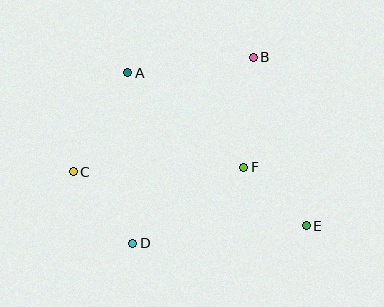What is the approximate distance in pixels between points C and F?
The distance between C and F is approximately 171 pixels.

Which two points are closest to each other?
Points E and F are closest to each other.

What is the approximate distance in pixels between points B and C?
The distance between B and C is approximately 213 pixels.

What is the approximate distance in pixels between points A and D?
The distance between A and D is approximately 171 pixels.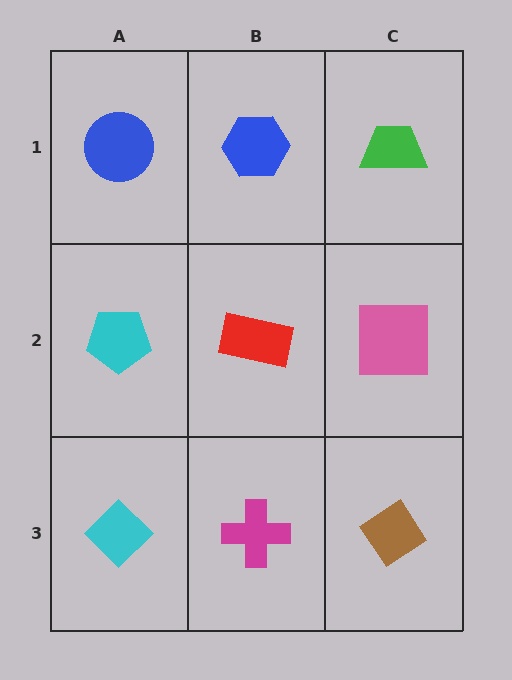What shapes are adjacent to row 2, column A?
A blue circle (row 1, column A), a cyan diamond (row 3, column A), a red rectangle (row 2, column B).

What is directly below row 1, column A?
A cyan pentagon.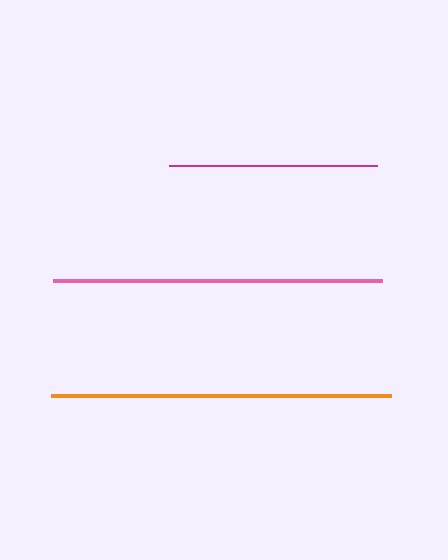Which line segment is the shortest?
The magenta line is the shortest at approximately 208 pixels.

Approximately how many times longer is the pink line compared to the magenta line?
The pink line is approximately 1.6 times the length of the magenta line.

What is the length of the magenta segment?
The magenta segment is approximately 208 pixels long.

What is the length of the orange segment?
The orange segment is approximately 340 pixels long.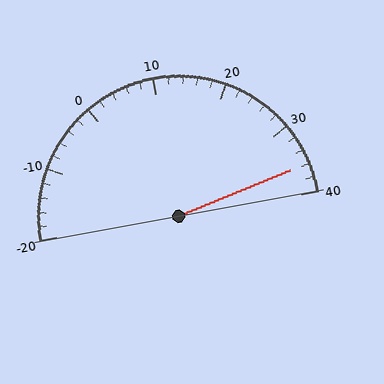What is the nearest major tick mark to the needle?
The nearest major tick mark is 40.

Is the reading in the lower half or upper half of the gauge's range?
The reading is in the upper half of the range (-20 to 40).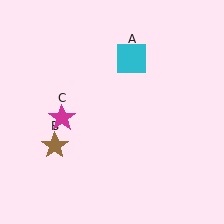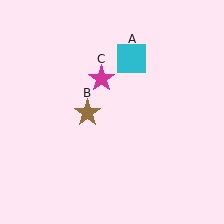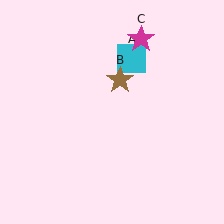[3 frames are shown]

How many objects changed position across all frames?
2 objects changed position: brown star (object B), magenta star (object C).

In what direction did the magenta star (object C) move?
The magenta star (object C) moved up and to the right.